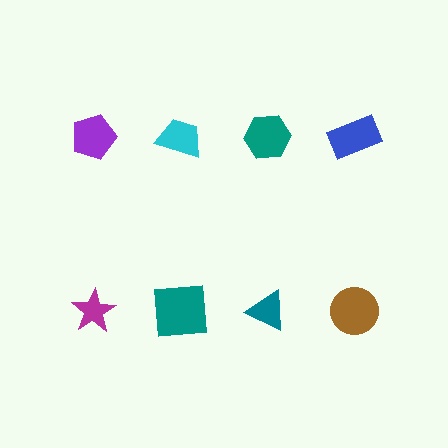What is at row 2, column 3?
A teal triangle.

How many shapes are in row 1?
4 shapes.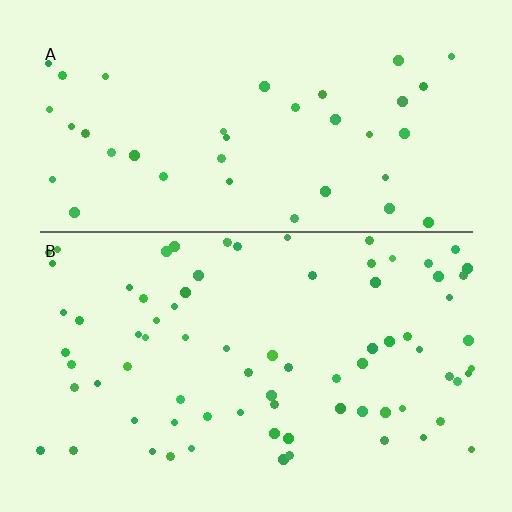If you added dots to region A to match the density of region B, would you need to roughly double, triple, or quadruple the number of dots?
Approximately double.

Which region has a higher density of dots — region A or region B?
B (the bottom).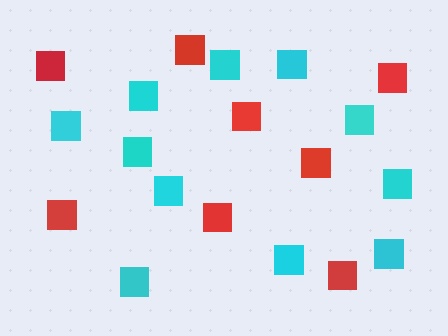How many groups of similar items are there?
There are 2 groups: one group of cyan squares (11) and one group of red squares (8).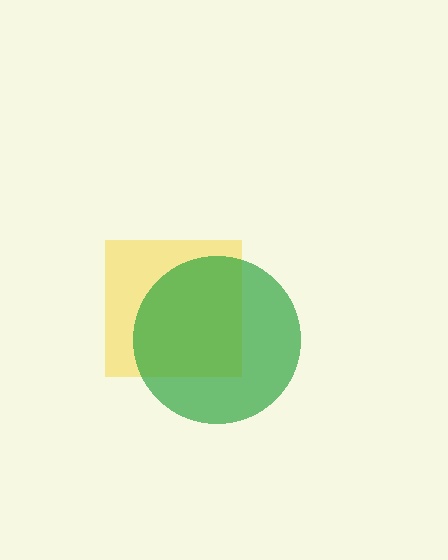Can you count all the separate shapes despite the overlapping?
Yes, there are 2 separate shapes.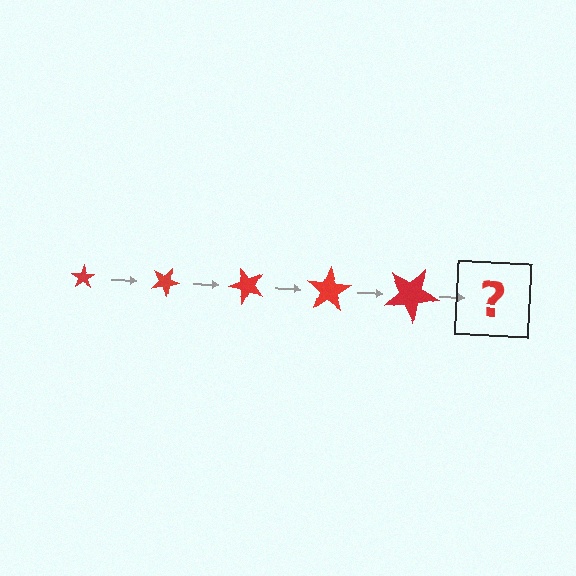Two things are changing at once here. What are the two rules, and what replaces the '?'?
The two rules are that the star grows larger each step and it rotates 25 degrees each step. The '?' should be a star, larger than the previous one and rotated 125 degrees from the start.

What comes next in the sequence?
The next element should be a star, larger than the previous one and rotated 125 degrees from the start.